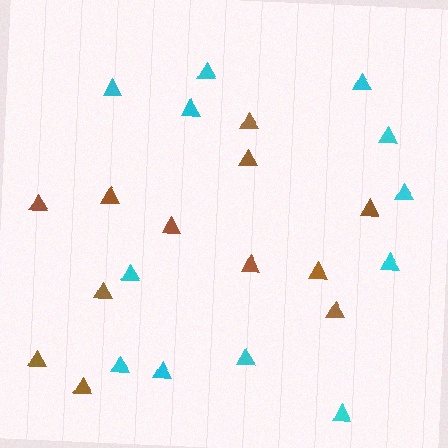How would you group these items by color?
There are 2 groups: one group of cyan triangles (12) and one group of brown triangles (12).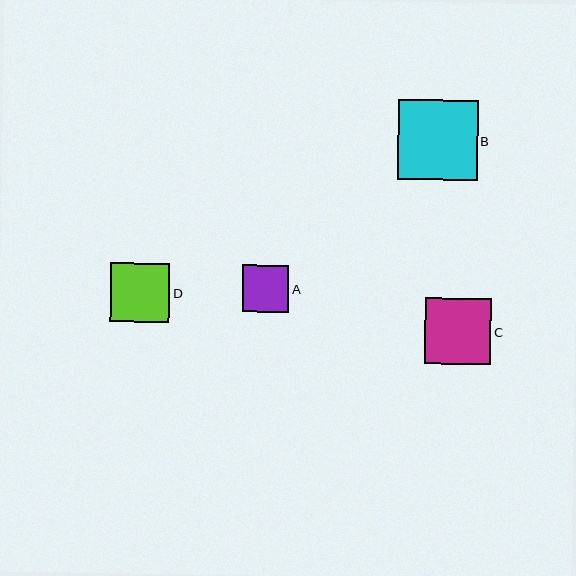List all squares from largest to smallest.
From largest to smallest: B, C, D, A.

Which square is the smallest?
Square A is the smallest with a size of approximately 46 pixels.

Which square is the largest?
Square B is the largest with a size of approximately 80 pixels.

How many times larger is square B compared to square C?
Square B is approximately 1.2 times the size of square C.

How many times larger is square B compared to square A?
Square B is approximately 1.7 times the size of square A.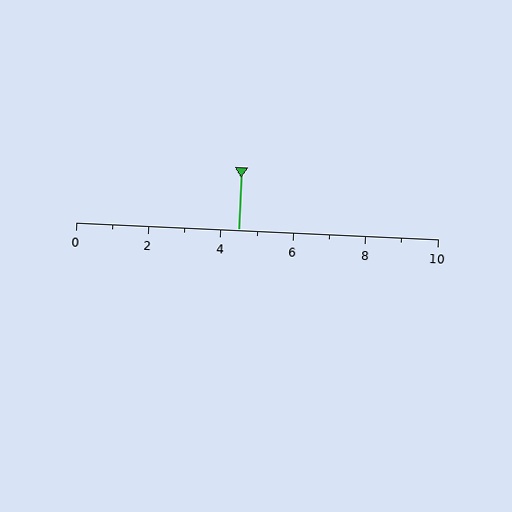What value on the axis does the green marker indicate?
The marker indicates approximately 4.5.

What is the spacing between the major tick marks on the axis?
The major ticks are spaced 2 apart.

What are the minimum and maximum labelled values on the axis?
The axis runs from 0 to 10.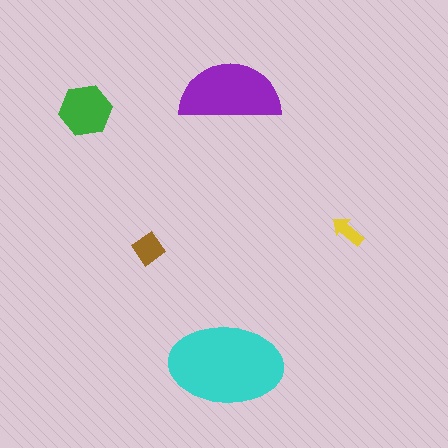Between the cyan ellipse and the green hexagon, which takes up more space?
The cyan ellipse.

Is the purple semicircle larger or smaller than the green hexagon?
Larger.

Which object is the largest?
The cyan ellipse.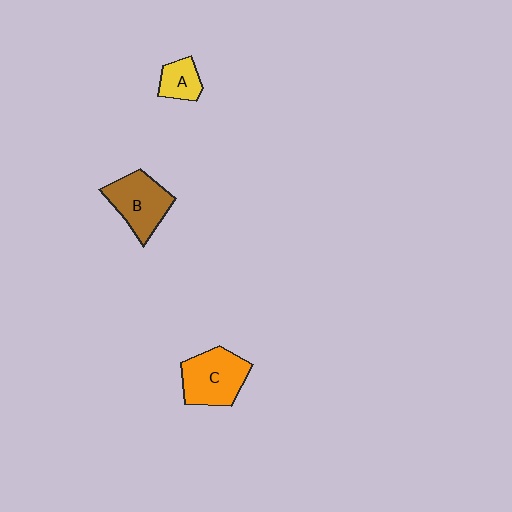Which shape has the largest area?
Shape C (orange).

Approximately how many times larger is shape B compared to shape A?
Approximately 2.0 times.